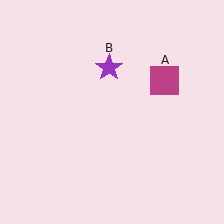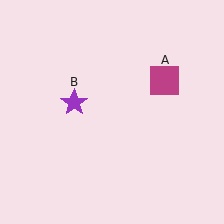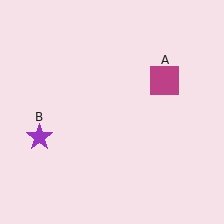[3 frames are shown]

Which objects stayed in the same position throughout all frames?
Magenta square (object A) remained stationary.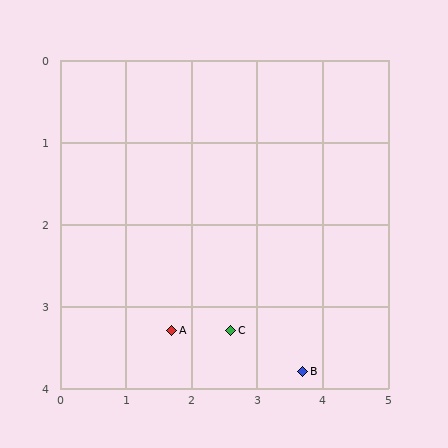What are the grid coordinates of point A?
Point A is at approximately (1.7, 3.3).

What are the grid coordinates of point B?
Point B is at approximately (3.7, 3.8).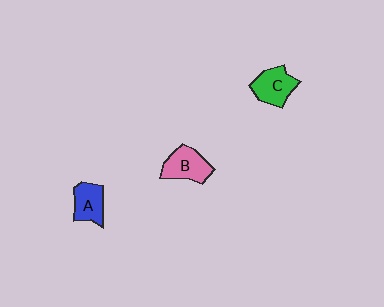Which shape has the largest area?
Shape B (pink).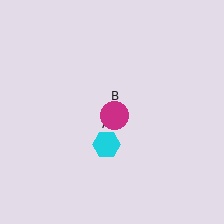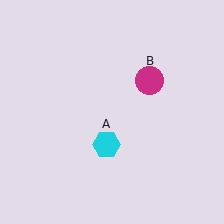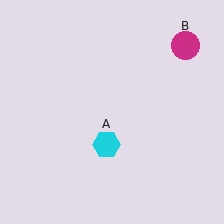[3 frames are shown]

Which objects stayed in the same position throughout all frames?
Cyan hexagon (object A) remained stationary.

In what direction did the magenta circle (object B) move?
The magenta circle (object B) moved up and to the right.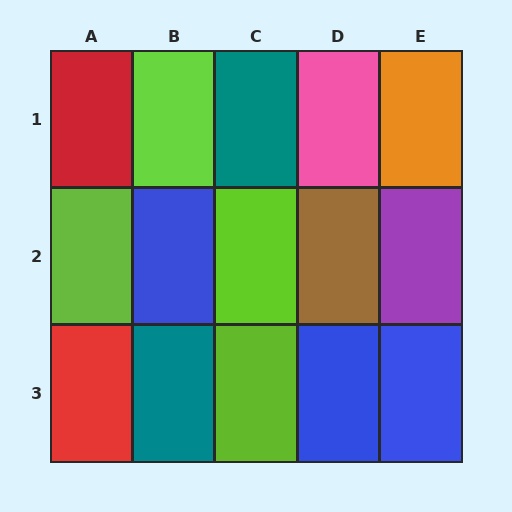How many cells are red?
2 cells are red.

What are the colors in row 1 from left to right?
Red, lime, teal, pink, orange.